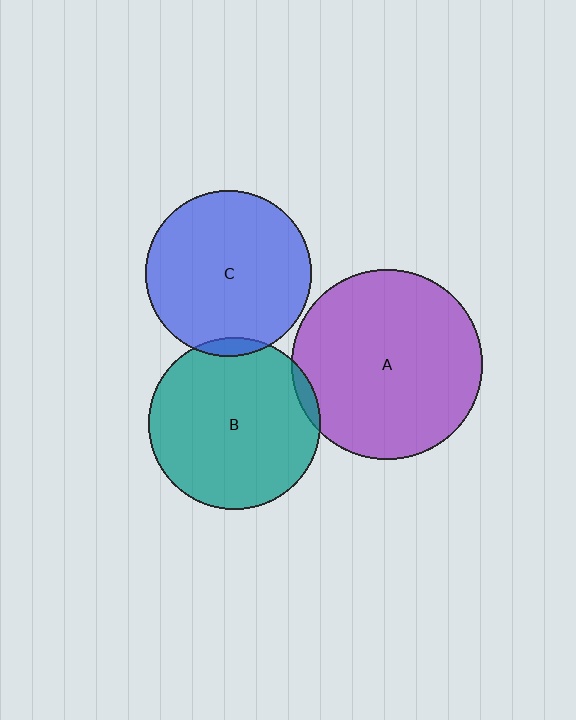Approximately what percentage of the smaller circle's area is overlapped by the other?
Approximately 5%.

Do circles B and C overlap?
Yes.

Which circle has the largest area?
Circle A (purple).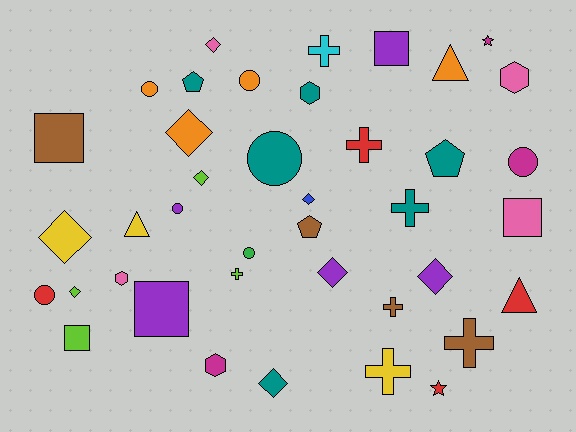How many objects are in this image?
There are 40 objects.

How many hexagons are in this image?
There are 4 hexagons.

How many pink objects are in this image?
There are 4 pink objects.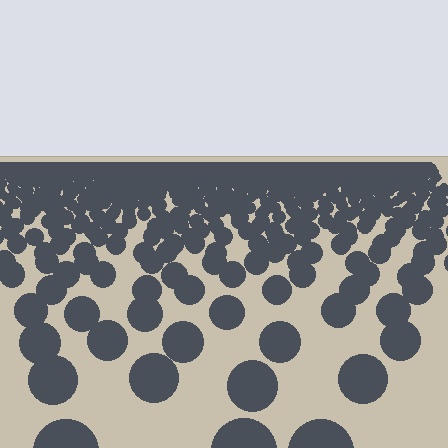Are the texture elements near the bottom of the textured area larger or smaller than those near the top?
Larger. Near the bottom, elements are closer to the viewer and appear at a bigger on-screen size.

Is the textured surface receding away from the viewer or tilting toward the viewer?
The surface is receding away from the viewer. Texture elements get smaller and denser toward the top.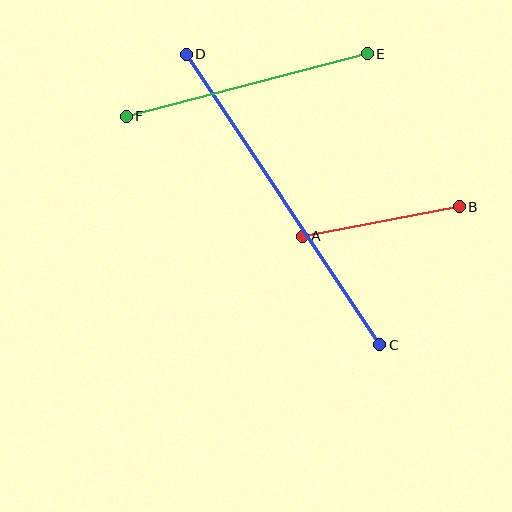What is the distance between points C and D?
The distance is approximately 349 pixels.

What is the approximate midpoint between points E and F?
The midpoint is at approximately (247, 85) pixels.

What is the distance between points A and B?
The distance is approximately 160 pixels.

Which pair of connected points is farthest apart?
Points C and D are farthest apart.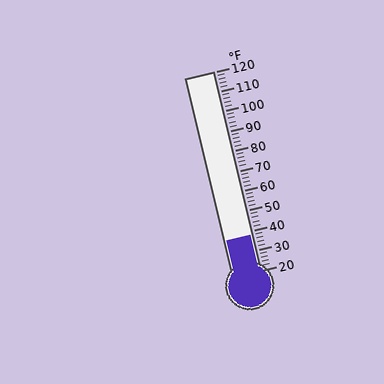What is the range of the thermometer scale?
The thermometer scale ranges from 20°F to 120°F.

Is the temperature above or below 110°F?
The temperature is below 110°F.